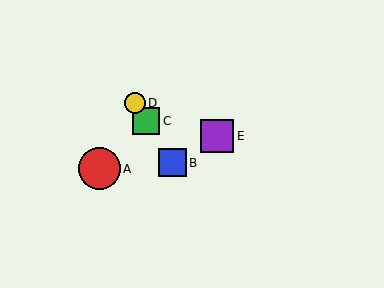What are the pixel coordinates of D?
Object D is at (135, 103).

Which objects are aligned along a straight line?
Objects B, C, D are aligned along a straight line.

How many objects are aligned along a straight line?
3 objects (B, C, D) are aligned along a straight line.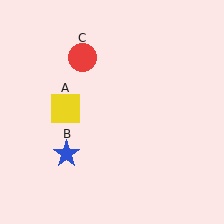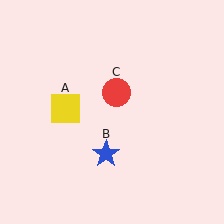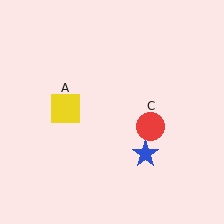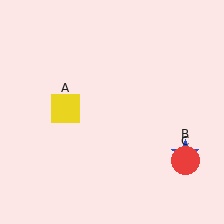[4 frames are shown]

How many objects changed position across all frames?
2 objects changed position: blue star (object B), red circle (object C).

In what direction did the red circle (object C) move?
The red circle (object C) moved down and to the right.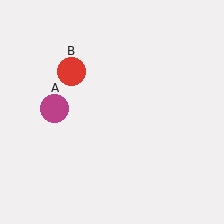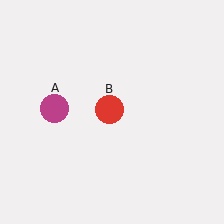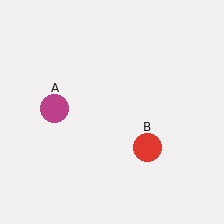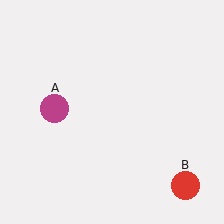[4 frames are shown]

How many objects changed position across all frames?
1 object changed position: red circle (object B).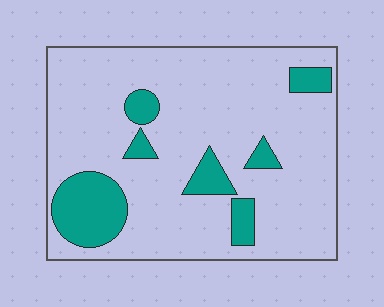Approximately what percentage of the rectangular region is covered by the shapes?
Approximately 15%.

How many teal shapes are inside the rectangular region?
7.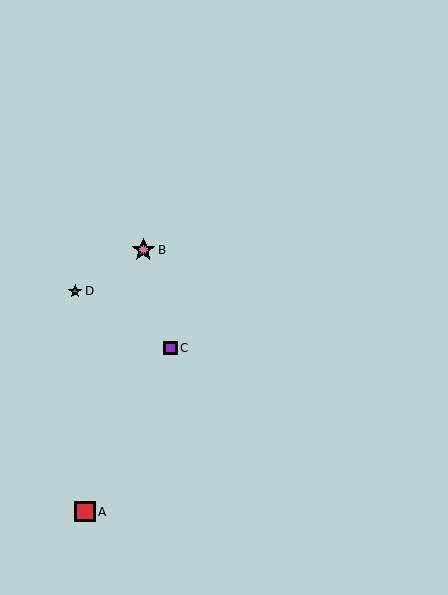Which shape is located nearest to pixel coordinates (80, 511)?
The red square (labeled A) at (85, 512) is nearest to that location.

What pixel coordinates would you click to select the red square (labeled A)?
Click at (85, 512) to select the red square A.